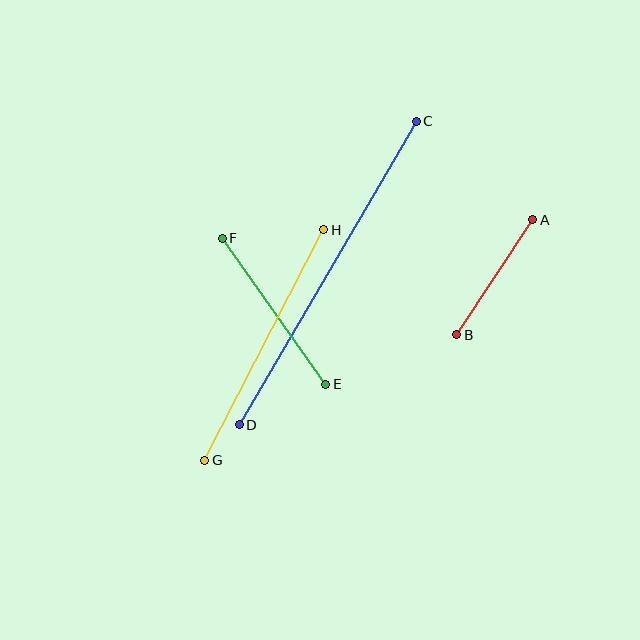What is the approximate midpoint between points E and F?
The midpoint is at approximately (274, 311) pixels.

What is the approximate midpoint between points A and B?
The midpoint is at approximately (495, 277) pixels.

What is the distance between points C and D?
The distance is approximately 351 pixels.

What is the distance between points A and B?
The distance is approximately 138 pixels.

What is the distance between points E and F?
The distance is approximately 179 pixels.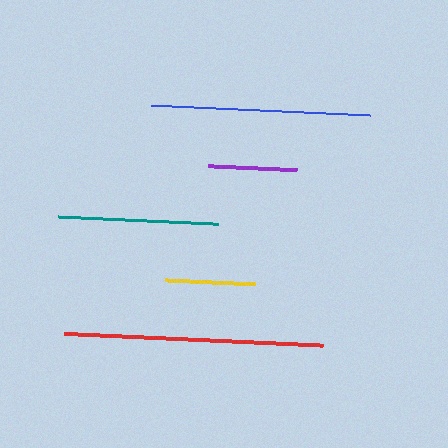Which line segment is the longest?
The red line is the longest at approximately 259 pixels.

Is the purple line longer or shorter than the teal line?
The teal line is longer than the purple line.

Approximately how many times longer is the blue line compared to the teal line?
The blue line is approximately 1.4 times the length of the teal line.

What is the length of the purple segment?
The purple segment is approximately 89 pixels long.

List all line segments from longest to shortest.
From longest to shortest: red, blue, teal, yellow, purple.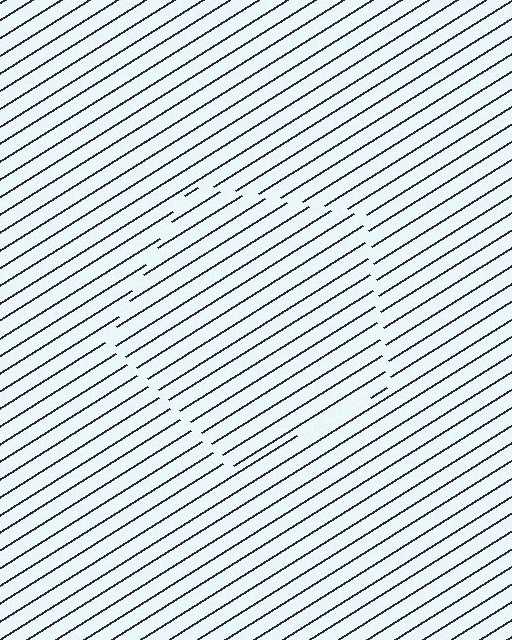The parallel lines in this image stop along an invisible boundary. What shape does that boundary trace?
An illusory pentagon. The interior of the shape contains the same grating, shifted by half a period — the contour is defined by the phase discontinuity where line-ends from the inner and outer gratings abut.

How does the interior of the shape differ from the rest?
The interior of the shape contains the same grating, shifted by half a period — the contour is defined by the phase discontinuity where line-ends from the inner and outer gratings abut.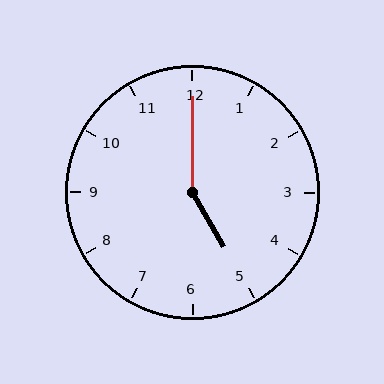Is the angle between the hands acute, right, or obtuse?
It is obtuse.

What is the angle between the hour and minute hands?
Approximately 150 degrees.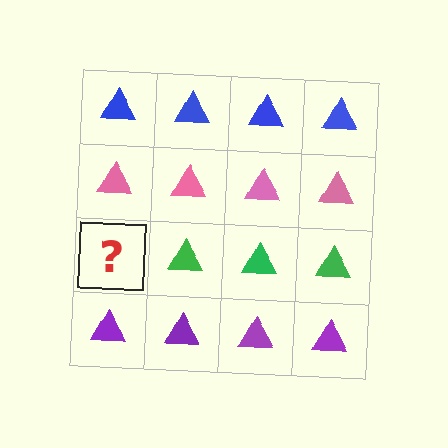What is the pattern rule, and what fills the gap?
The rule is that each row has a consistent color. The gap should be filled with a green triangle.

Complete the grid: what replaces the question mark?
The question mark should be replaced with a green triangle.